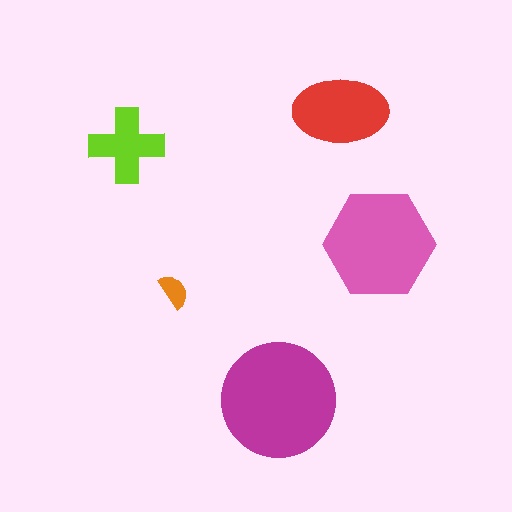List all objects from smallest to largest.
The orange semicircle, the lime cross, the red ellipse, the pink hexagon, the magenta circle.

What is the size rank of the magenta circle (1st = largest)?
1st.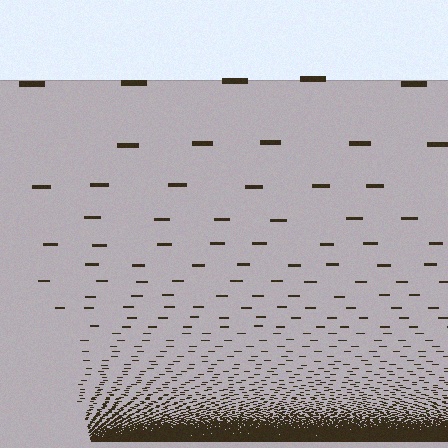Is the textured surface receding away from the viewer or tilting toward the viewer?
The surface appears to tilt toward the viewer. Texture elements get larger and sparser toward the top.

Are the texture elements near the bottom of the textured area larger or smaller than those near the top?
Smaller. The gradient is inverted — elements near the bottom are smaller and denser.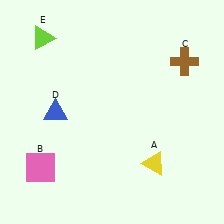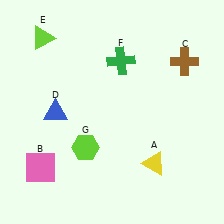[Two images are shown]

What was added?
A green cross (F), a lime hexagon (G) were added in Image 2.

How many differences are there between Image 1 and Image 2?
There are 2 differences between the two images.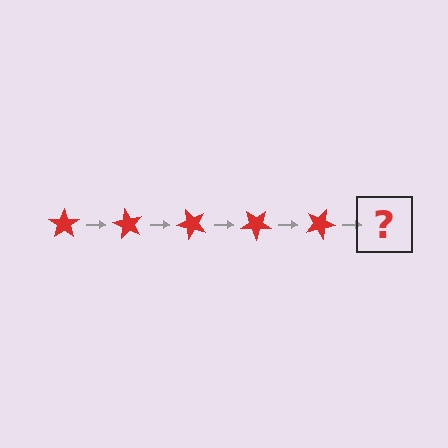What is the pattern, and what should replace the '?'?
The pattern is that the star rotates 60 degrees each step. The '?' should be a red star rotated 300 degrees.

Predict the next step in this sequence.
The next step is a red star rotated 300 degrees.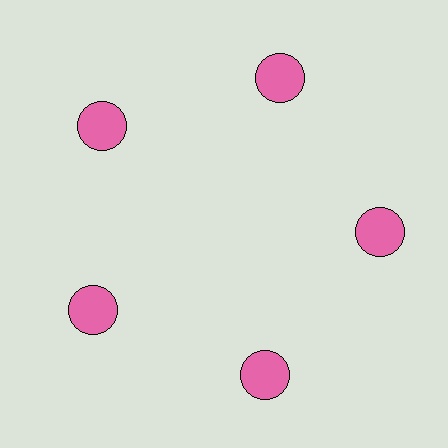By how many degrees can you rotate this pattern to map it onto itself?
The pattern maps onto itself every 72 degrees of rotation.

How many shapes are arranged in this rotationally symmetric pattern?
There are 5 shapes, arranged in 5 groups of 1.